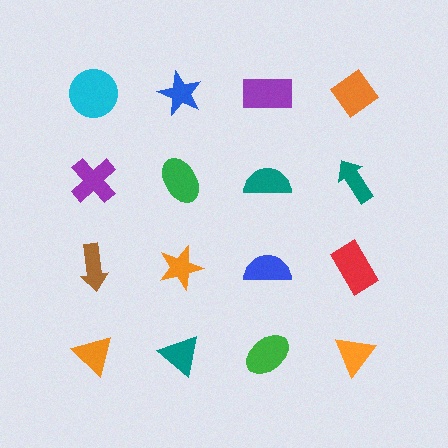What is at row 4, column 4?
An orange triangle.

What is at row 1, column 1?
A cyan circle.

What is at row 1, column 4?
An orange diamond.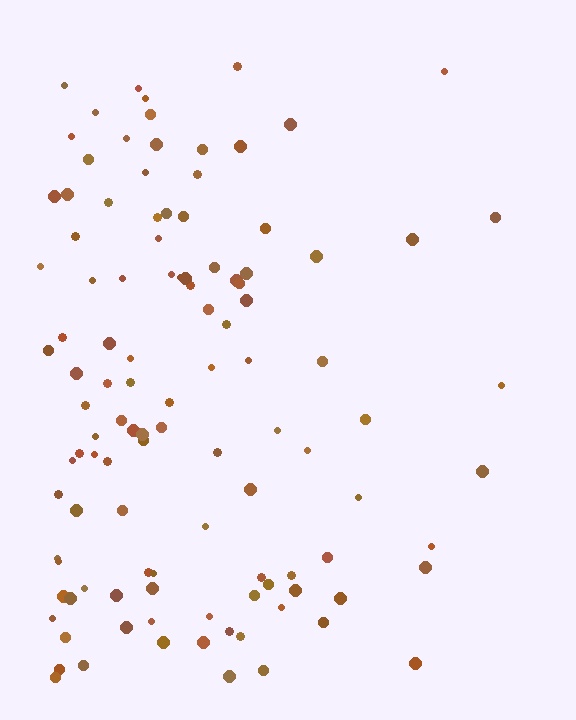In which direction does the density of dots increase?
From right to left, with the left side densest.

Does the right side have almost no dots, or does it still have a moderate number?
Still a moderate number, just noticeably fewer than the left.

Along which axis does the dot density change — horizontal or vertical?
Horizontal.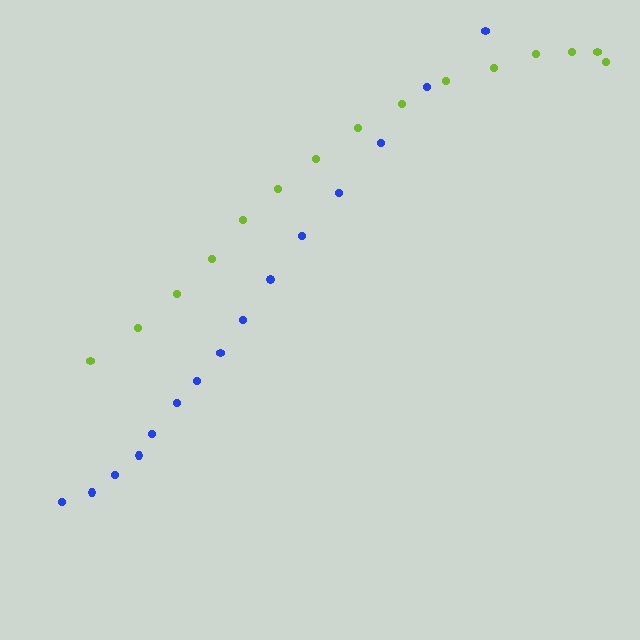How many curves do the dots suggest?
There are 2 distinct paths.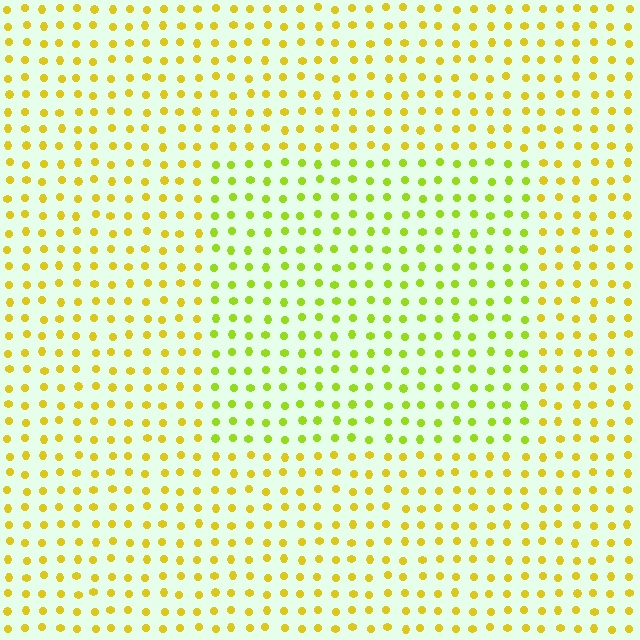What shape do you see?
I see a rectangle.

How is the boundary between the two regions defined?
The boundary is defined purely by a slight shift in hue (about 30 degrees). Spacing, size, and orientation are identical on both sides.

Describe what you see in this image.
The image is filled with small yellow elements in a uniform arrangement. A rectangle-shaped region is visible where the elements are tinted to a slightly different hue, forming a subtle color boundary.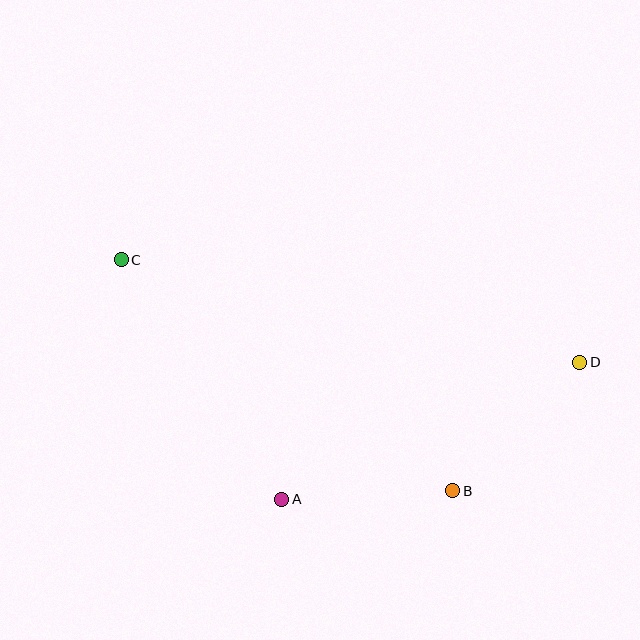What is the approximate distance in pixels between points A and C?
The distance between A and C is approximately 289 pixels.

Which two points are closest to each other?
Points A and B are closest to each other.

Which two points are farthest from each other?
Points C and D are farthest from each other.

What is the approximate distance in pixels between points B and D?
The distance between B and D is approximately 181 pixels.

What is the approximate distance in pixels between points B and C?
The distance between B and C is approximately 404 pixels.